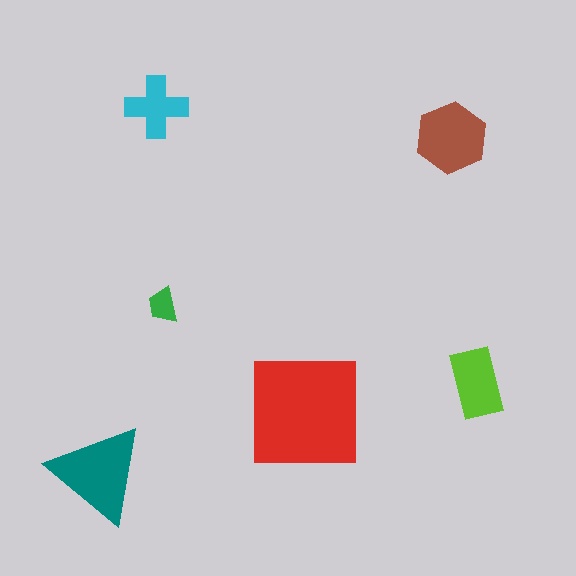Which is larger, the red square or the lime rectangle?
The red square.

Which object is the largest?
The red square.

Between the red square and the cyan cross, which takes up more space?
The red square.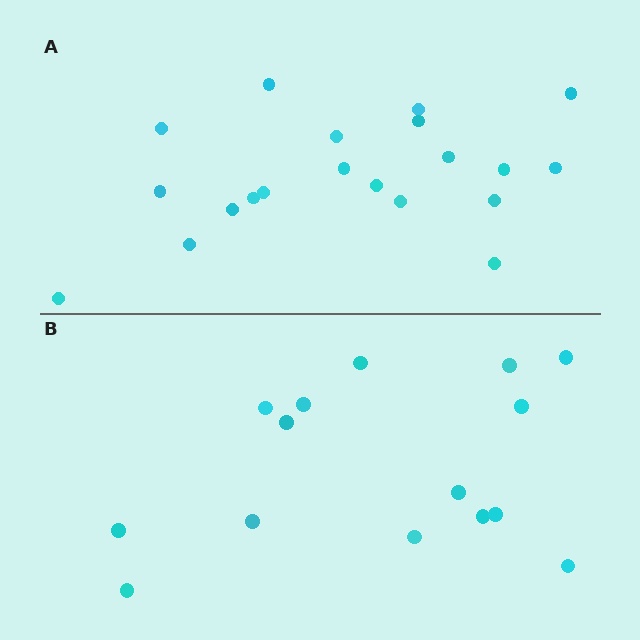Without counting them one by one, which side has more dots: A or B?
Region A (the top region) has more dots.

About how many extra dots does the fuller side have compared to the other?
Region A has about 5 more dots than region B.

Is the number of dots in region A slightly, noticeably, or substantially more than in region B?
Region A has noticeably more, but not dramatically so. The ratio is roughly 1.3 to 1.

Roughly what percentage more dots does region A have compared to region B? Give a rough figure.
About 35% more.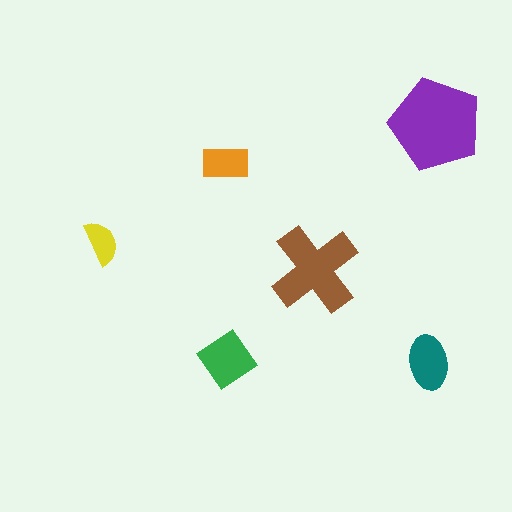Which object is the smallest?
The yellow semicircle.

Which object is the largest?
The purple pentagon.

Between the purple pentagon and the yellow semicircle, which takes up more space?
The purple pentagon.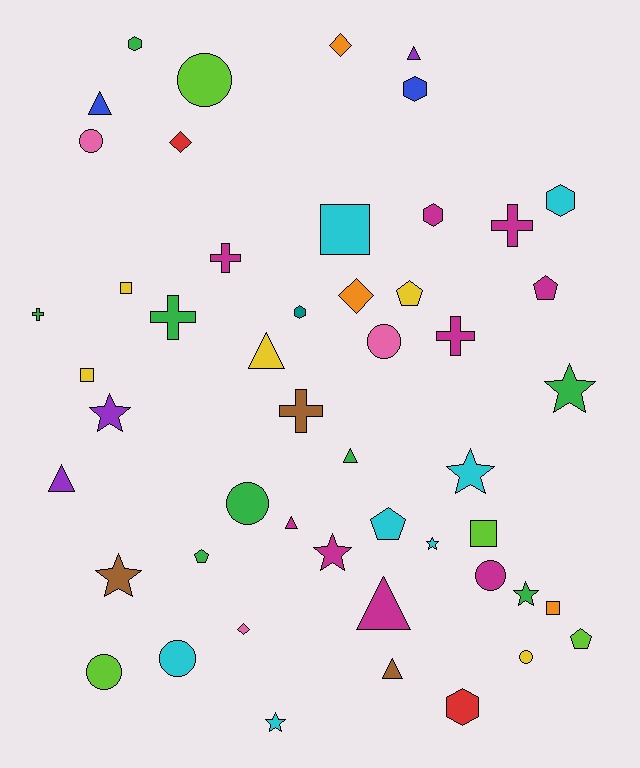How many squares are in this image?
There are 5 squares.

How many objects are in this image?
There are 50 objects.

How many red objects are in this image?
There are 2 red objects.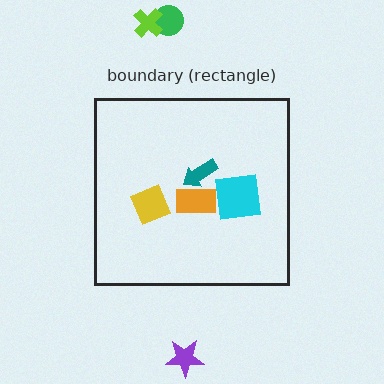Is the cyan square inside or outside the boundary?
Inside.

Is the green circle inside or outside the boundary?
Outside.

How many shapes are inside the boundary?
4 inside, 3 outside.